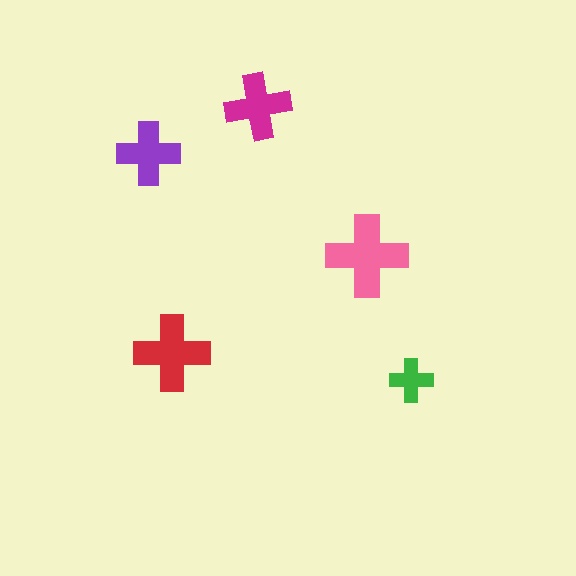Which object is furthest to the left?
The purple cross is leftmost.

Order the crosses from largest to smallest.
the pink one, the red one, the magenta one, the purple one, the green one.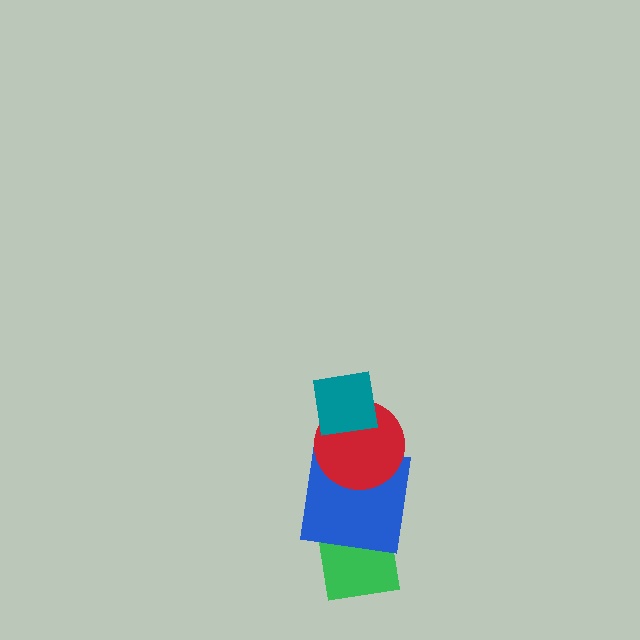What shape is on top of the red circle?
The teal square is on top of the red circle.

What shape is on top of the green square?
The blue square is on top of the green square.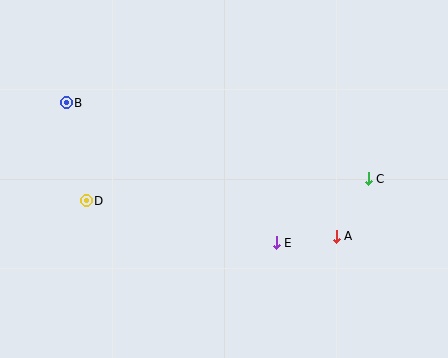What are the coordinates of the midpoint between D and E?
The midpoint between D and E is at (181, 222).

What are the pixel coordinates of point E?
Point E is at (276, 243).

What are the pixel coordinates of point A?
Point A is at (336, 236).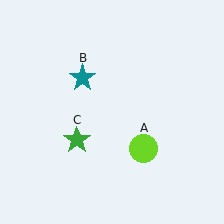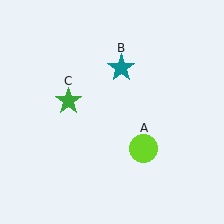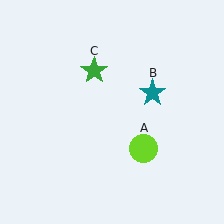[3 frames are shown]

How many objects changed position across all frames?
2 objects changed position: teal star (object B), green star (object C).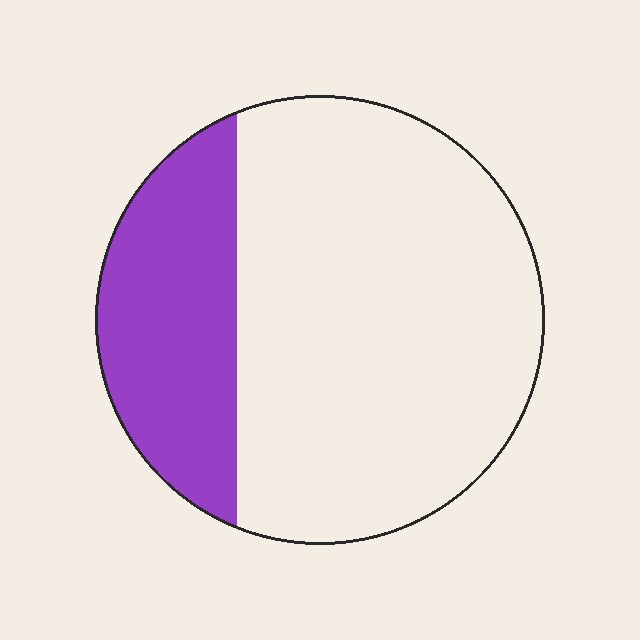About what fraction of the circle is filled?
About one quarter (1/4).